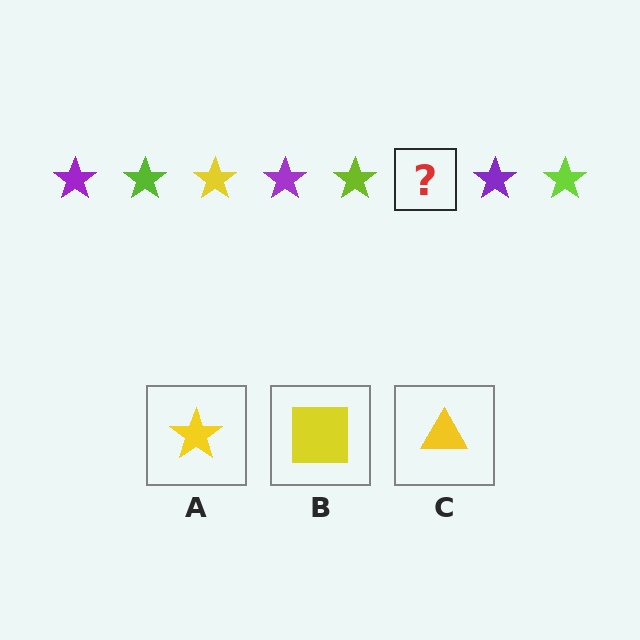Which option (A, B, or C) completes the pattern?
A.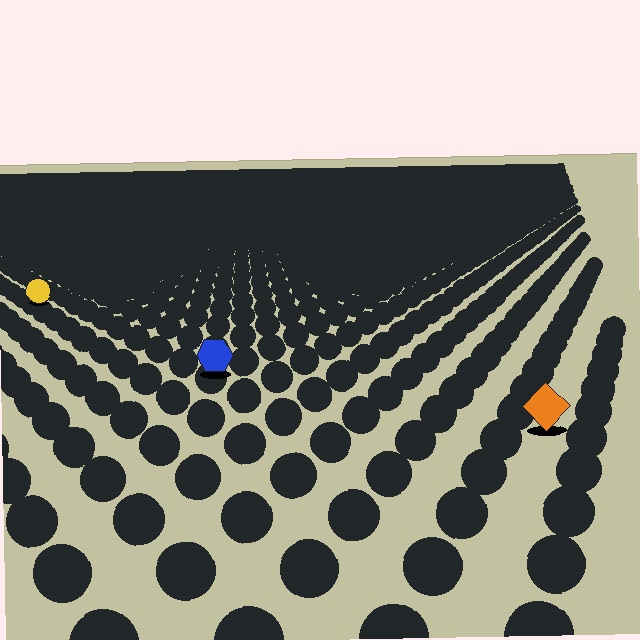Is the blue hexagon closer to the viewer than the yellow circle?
Yes. The blue hexagon is closer — you can tell from the texture gradient: the ground texture is coarser near it.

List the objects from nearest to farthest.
From nearest to farthest: the orange diamond, the blue hexagon, the yellow circle.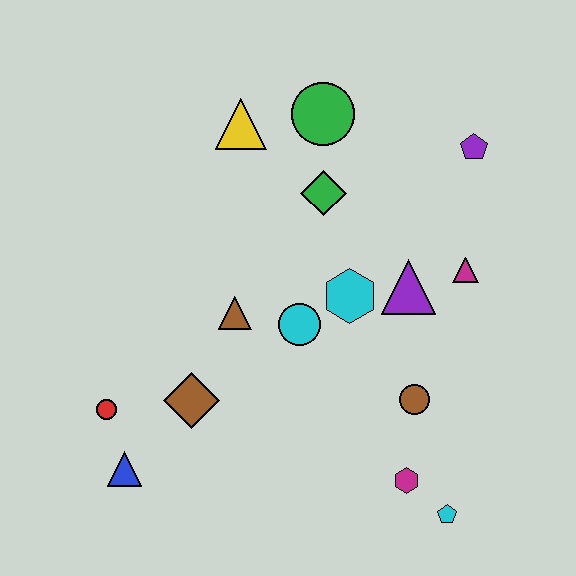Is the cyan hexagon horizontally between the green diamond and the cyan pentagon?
Yes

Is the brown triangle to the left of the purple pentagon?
Yes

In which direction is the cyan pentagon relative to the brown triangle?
The cyan pentagon is to the right of the brown triangle.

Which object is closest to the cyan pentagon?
The magenta hexagon is closest to the cyan pentagon.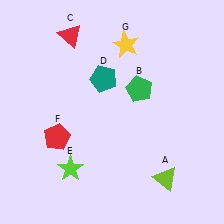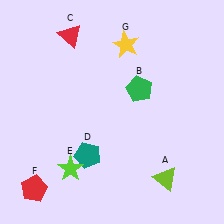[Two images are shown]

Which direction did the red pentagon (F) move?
The red pentagon (F) moved down.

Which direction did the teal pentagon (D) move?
The teal pentagon (D) moved down.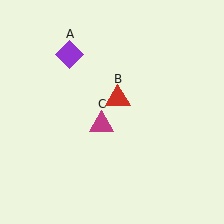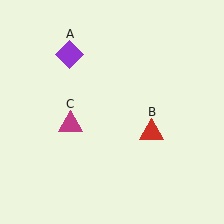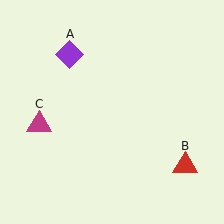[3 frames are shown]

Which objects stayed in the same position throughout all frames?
Purple diamond (object A) remained stationary.